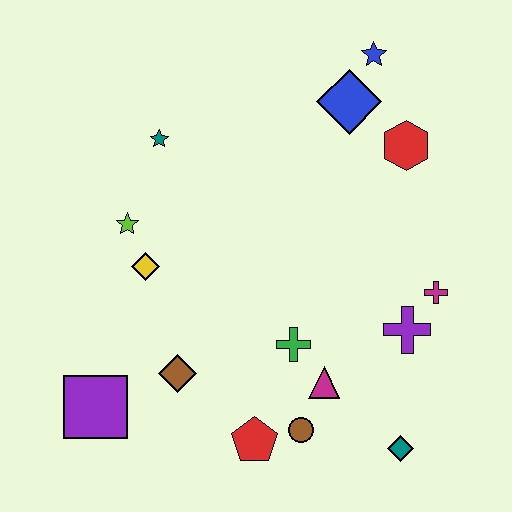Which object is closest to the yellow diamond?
The lime star is closest to the yellow diamond.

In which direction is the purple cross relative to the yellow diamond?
The purple cross is to the right of the yellow diamond.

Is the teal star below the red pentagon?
No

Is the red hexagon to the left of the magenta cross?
Yes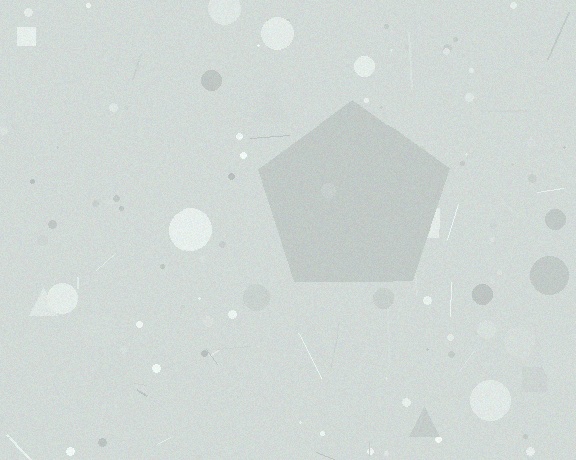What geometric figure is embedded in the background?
A pentagon is embedded in the background.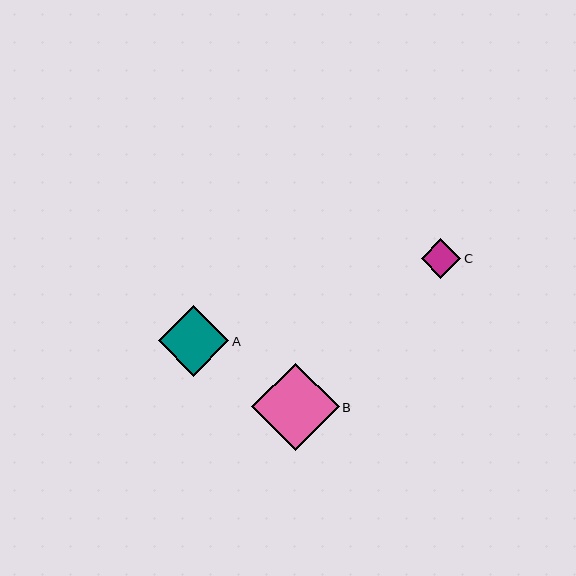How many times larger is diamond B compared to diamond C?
Diamond B is approximately 2.2 times the size of diamond C.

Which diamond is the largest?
Diamond B is the largest with a size of approximately 88 pixels.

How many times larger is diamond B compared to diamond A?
Diamond B is approximately 1.2 times the size of diamond A.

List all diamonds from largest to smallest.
From largest to smallest: B, A, C.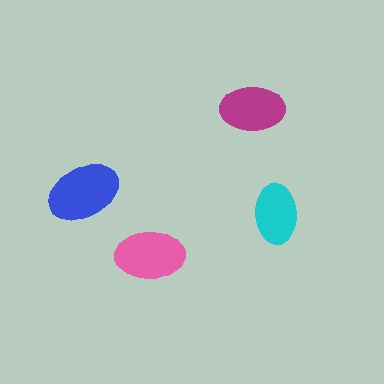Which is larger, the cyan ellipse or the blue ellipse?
The blue one.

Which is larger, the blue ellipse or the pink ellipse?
The blue one.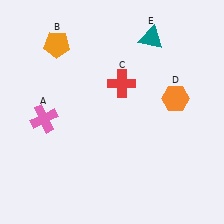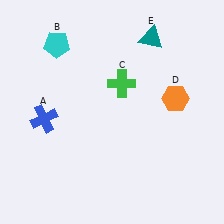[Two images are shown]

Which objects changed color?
A changed from pink to blue. B changed from orange to cyan. C changed from red to green.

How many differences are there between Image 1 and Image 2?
There are 3 differences between the two images.